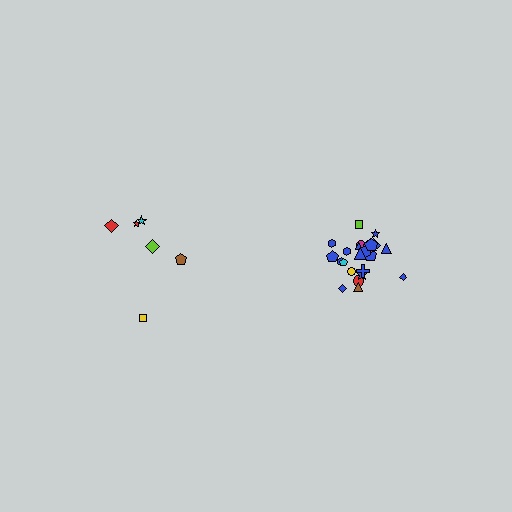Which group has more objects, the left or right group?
The right group.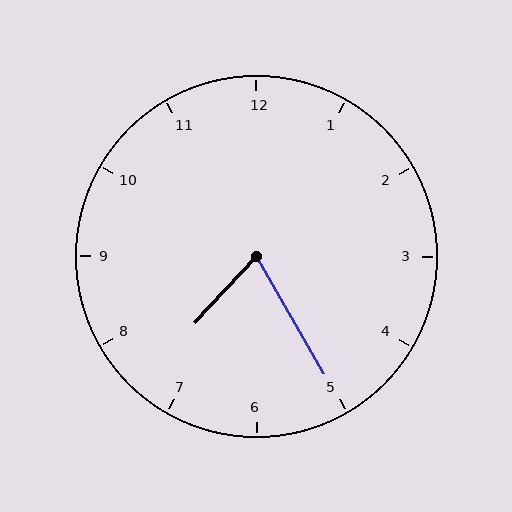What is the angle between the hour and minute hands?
Approximately 72 degrees.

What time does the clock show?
7:25.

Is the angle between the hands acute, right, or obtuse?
It is acute.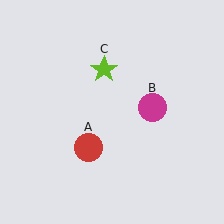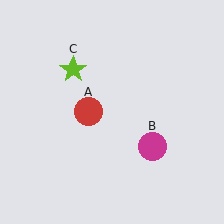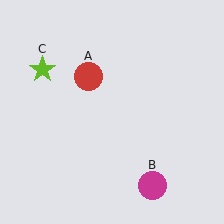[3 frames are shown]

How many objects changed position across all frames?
3 objects changed position: red circle (object A), magenta circle (object B), lime star (object C).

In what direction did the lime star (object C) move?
The lime star (object C) moved left.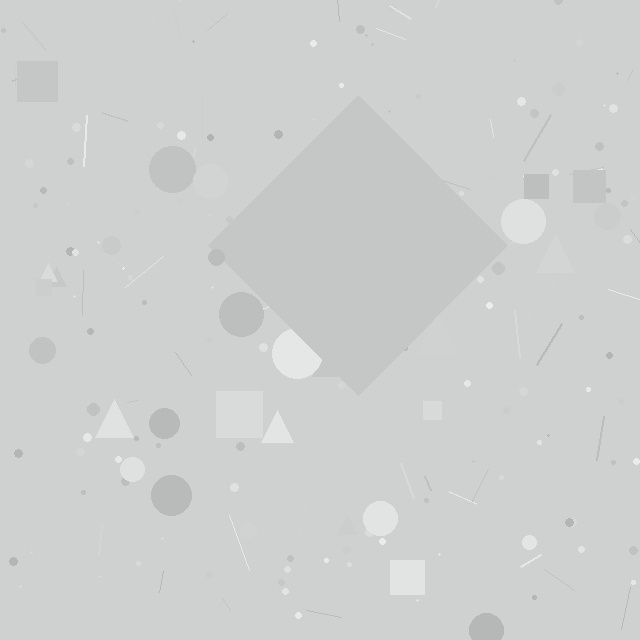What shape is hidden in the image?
A diamond is hidden in the image.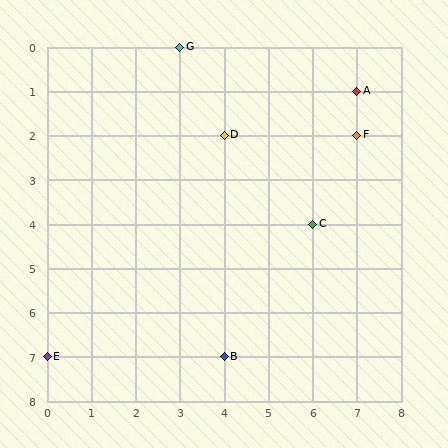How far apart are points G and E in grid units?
Points G and E are 3 columns and 7 rows apart (about 7.6 grid units diagonally).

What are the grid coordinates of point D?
Point D is at grid coordinates (4, 2).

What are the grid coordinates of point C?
Point C is at grid coordinates (6, 4).